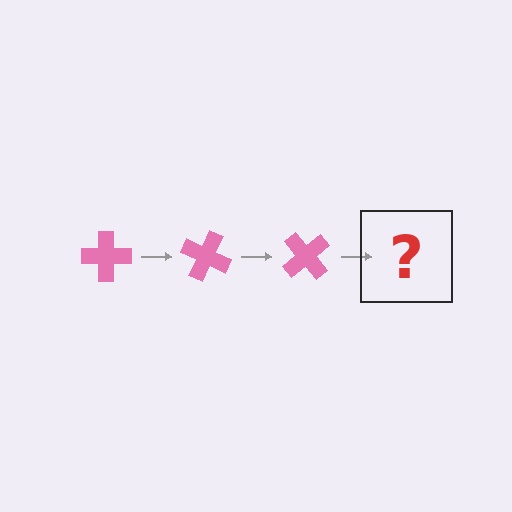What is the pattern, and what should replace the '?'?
The pattern is that the cross rotates 25 degrees each step. The '?' should be a pink cross rotated 75 degrees.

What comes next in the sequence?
The next element should be a pink cross rotated 75 degrees.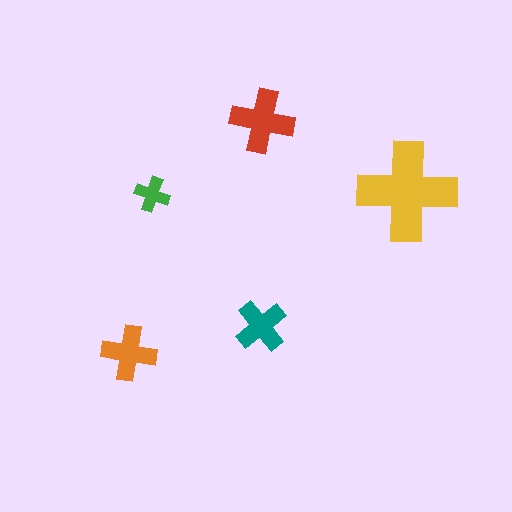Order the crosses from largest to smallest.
the yellow one, the red one, the orange one, the teal one, the green one.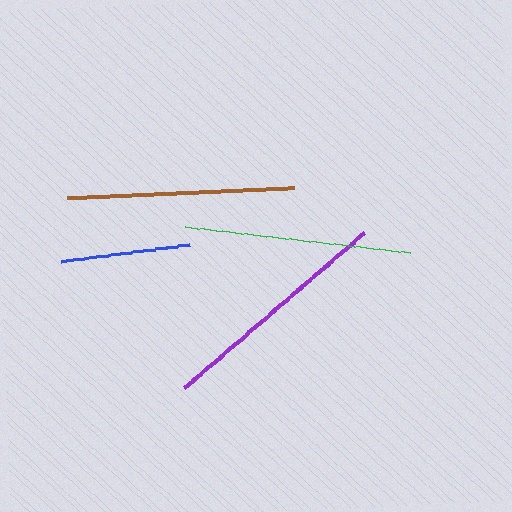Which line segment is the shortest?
The blue line is the shortest at approximately 129 pixels.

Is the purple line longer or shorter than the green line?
The purple line is longer than the green line.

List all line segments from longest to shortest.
From longest to shortest: purple, brown, green, blue.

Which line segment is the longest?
The purple line is the longest at approximately 239 pixels.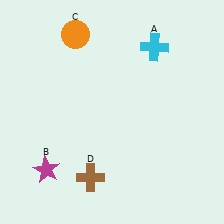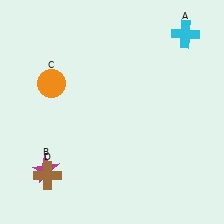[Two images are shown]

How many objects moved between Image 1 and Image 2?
3 objects moved between the two images.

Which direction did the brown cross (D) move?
The brown cross (D) moved left.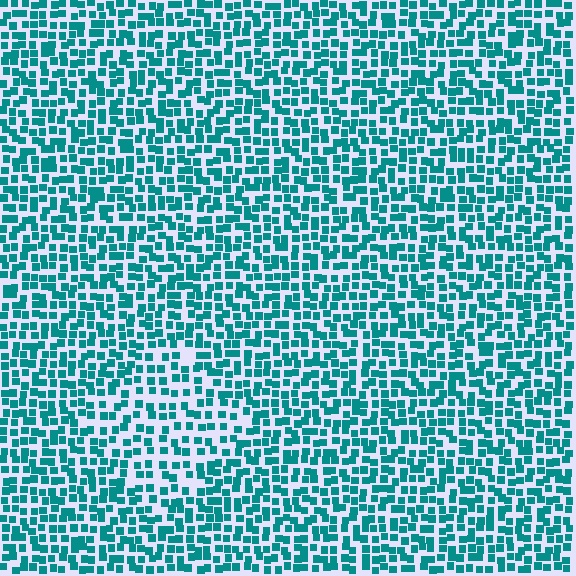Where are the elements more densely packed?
The elements are more densely packed outside the diamond boundary.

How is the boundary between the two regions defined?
The boundary is defined by a change in element density (approximately 1.5x ratio). All elements are the same color, size, and shape.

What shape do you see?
I see a diamond.